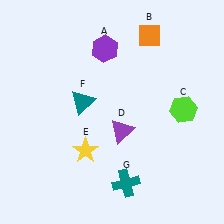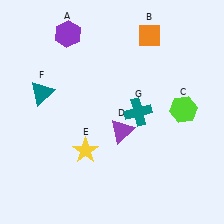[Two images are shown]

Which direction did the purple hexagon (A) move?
The purple hexagon (A) moved left.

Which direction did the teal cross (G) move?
The teal cross (G) moved up.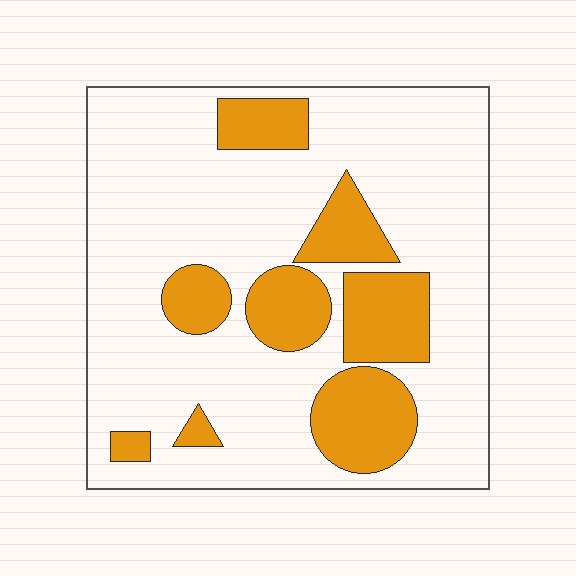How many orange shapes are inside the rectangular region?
8.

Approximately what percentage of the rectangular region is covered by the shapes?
Approximately 25%.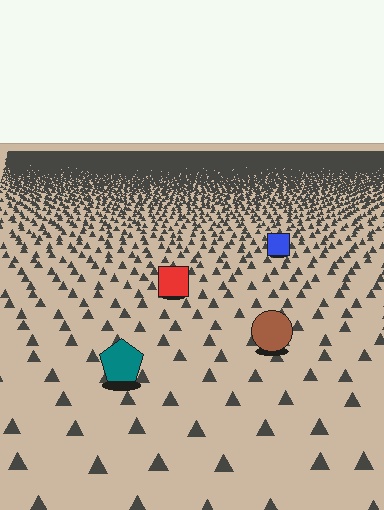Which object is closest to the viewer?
The teal pentagon is closest. The texture marks near it are larger and more spread out.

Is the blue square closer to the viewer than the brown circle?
No. The brown circle is closer — you can tell from the texture gradient: the ground texture is coarser near it.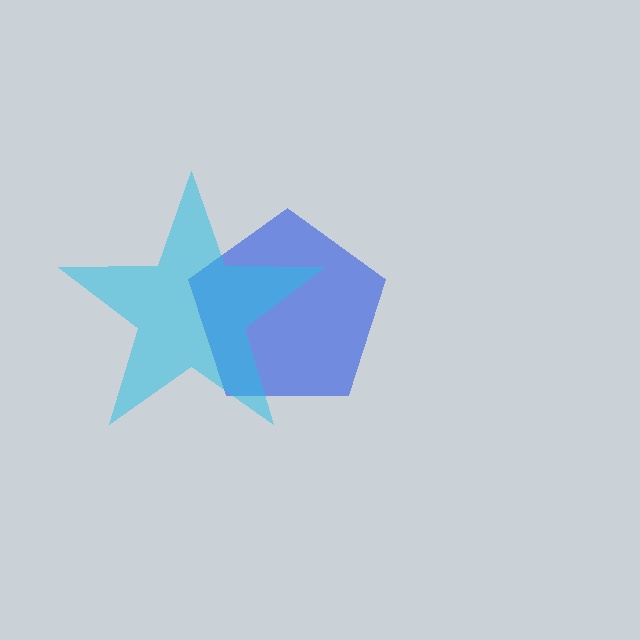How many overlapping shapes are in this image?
There are 2 overlapping shapes in the image.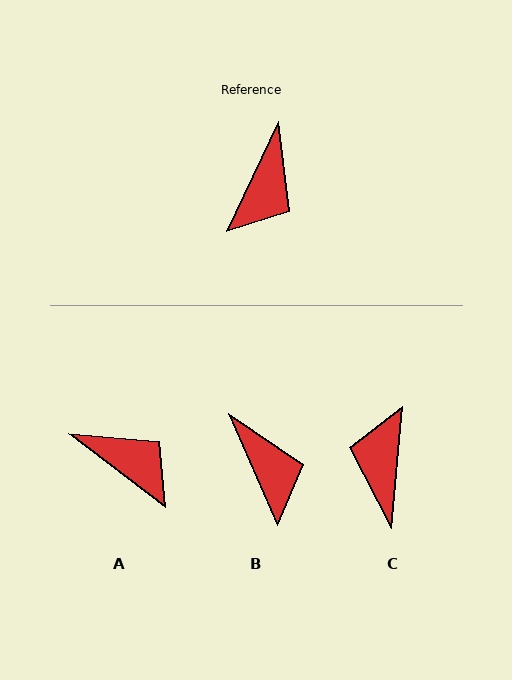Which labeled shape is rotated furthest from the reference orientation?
C, about 160 degrees away.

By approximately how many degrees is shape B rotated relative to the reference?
Approximately 49 degrees counter-clockwise.